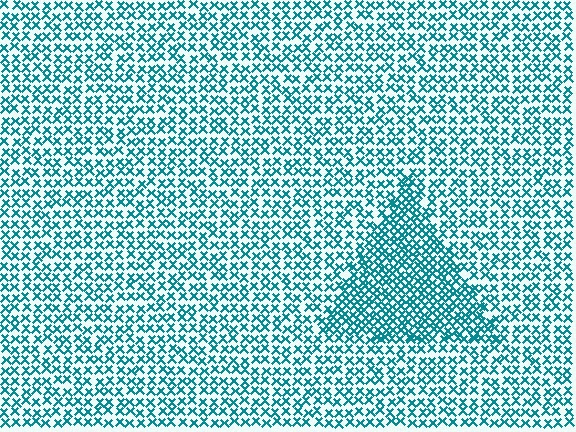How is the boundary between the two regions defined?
The boundary is defined by a change in element density (approximately 1.7x ratio). All elements are the same color, size, and shape.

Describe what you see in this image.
The image contains small teal elements arranged at two different densities. A triangle-shaped region is visible where the elements are more densely packed than the surrounding area.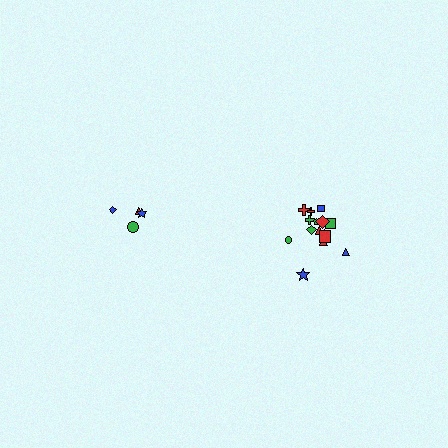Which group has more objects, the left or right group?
The right group.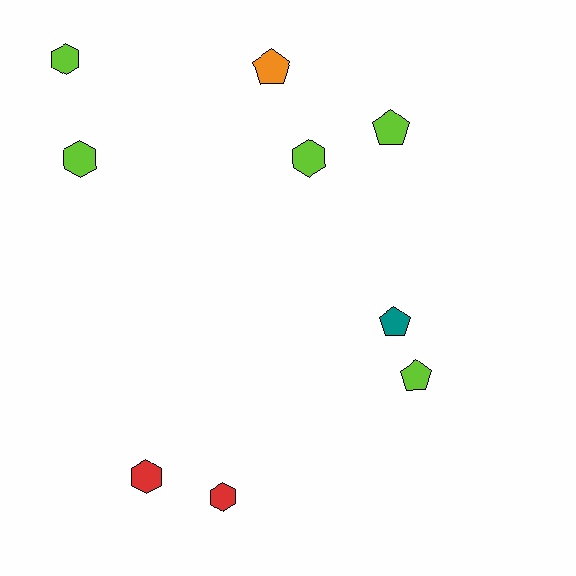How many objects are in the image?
There are 9 objects.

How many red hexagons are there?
There are 2 red hexagons.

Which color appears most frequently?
Lime, with 5 objects.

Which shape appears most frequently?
Hexagon, with 5 objects.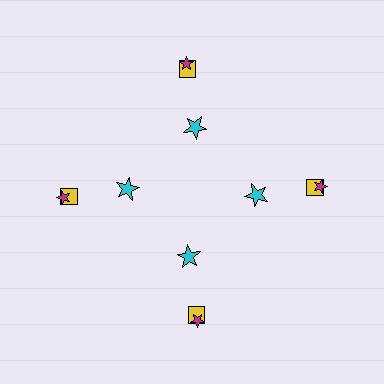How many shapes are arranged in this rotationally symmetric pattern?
There are 12 shapes, arranged in 4 groups of 3.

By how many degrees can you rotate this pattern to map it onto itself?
The pattern maps onto itself every 90 degrees of rotation.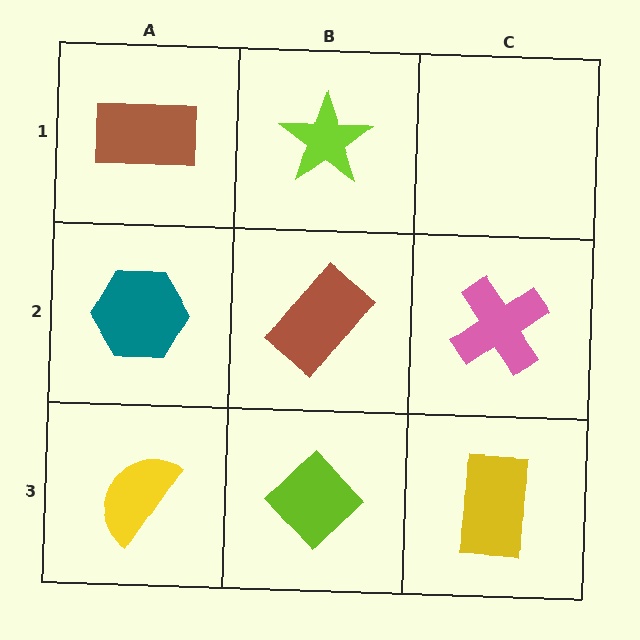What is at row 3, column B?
A lime diamond.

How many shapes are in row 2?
3 shapes.